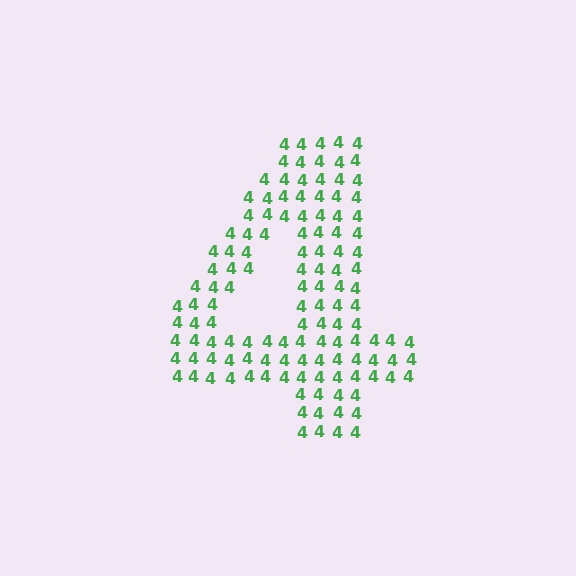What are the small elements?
The small elements are digit 4's.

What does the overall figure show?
The overall figure shows the digit 4.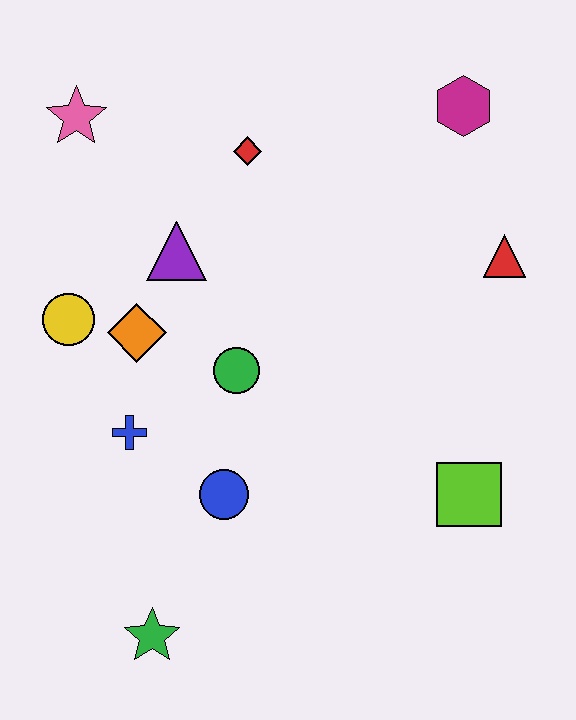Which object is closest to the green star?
The blue circle is closest to the green star.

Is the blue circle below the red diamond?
Yes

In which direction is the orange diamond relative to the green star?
The orange diamond is above the green star.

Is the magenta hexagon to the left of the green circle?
No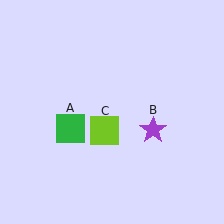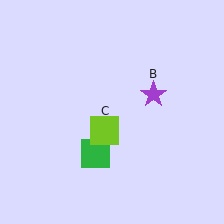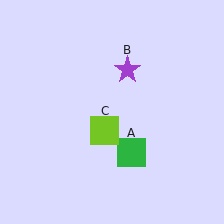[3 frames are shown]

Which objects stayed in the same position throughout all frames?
Lime square (object C) remained stationary.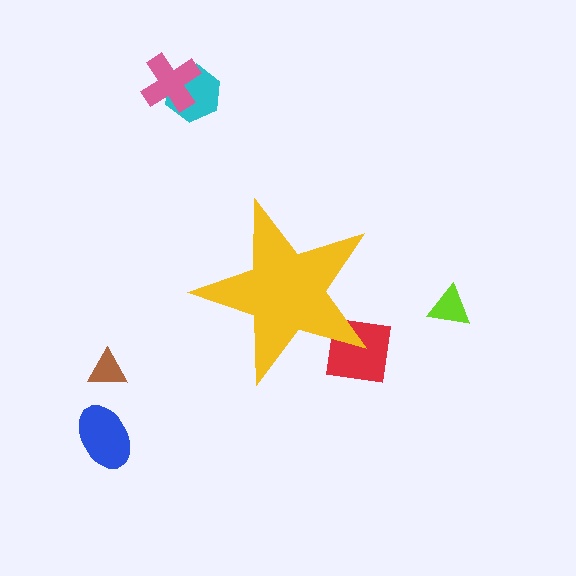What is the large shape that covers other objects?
A yellow star.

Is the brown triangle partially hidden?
No, the brown triangle is fully visible.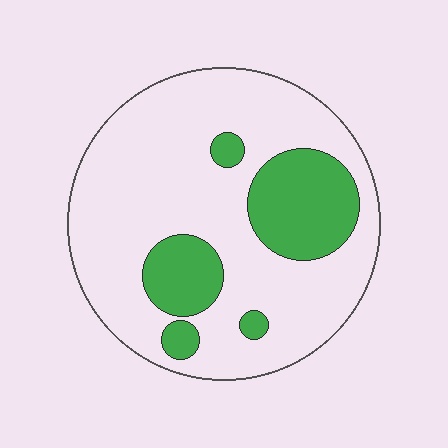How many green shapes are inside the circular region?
5.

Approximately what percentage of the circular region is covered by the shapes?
Approximately 25%.